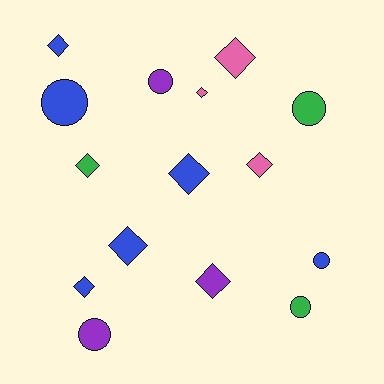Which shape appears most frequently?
Diamond, with 9 objects.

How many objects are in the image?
There are 15 objects.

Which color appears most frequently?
Blue, with 6 objects.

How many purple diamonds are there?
There is 1 purple diamond.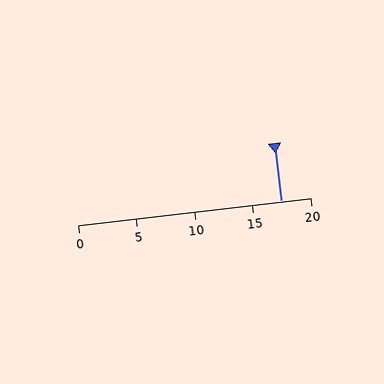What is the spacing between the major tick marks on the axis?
The major ticks are spaced 5 apart.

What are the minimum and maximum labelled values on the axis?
The axis runs from 0 to 20.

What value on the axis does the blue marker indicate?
The marker indicates approximately 17.5.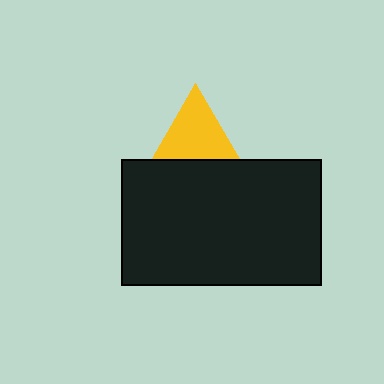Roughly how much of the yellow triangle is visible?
About half of it is visible (roughly 54%).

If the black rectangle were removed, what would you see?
You would see the complete yellow triangle.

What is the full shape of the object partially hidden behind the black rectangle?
The partially hidden object is a yellow triangle.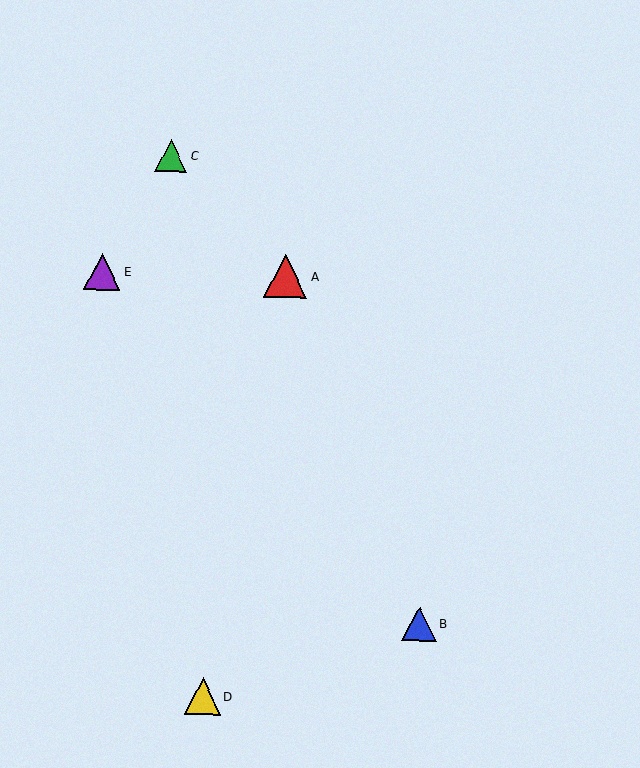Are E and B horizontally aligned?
No, E is at y≈272 and B is at y≈624.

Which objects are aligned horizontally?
Objects A, E are aligned horizontally.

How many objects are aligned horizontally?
2 objects (A, E) are aligned horizontally.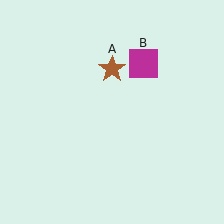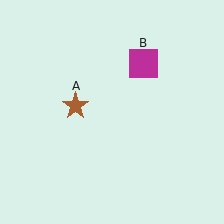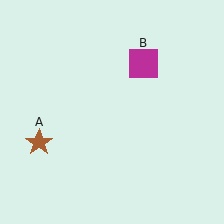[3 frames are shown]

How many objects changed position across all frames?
1 object changed position: brown star (object A).